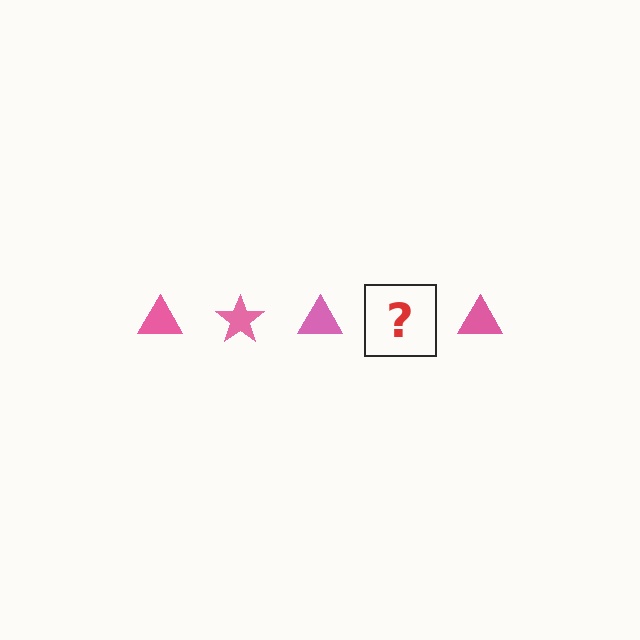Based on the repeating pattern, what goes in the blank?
The blank should be a pink star.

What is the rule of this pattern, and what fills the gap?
The rule is that the pattern cycles through triangle, star shapes in pink. The gap should be filled with a pink star.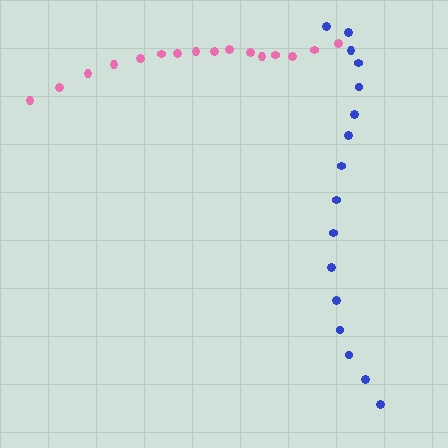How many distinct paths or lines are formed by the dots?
There are 2 distinct paths.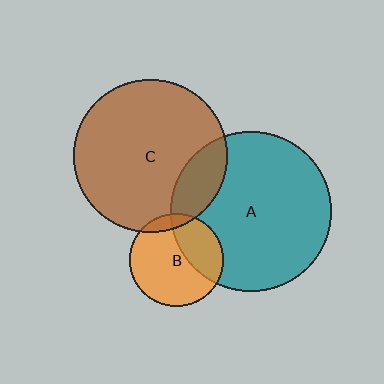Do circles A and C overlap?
Yes.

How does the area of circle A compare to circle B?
Approximately 2.9 times.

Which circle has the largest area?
Circle A (teal).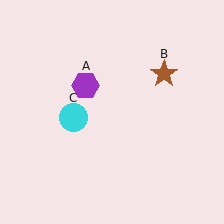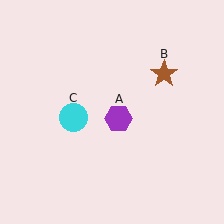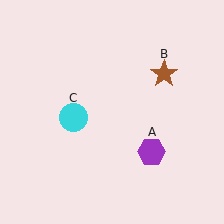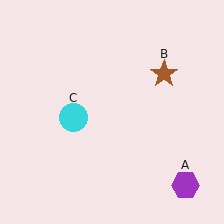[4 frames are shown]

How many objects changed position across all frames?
1 object changed position: purple hexagon (object A).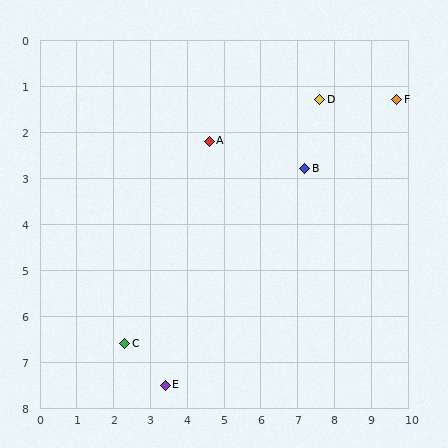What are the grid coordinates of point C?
Point C is at approximately (2.3, 6.6).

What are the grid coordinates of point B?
Point B is at approximately (7.2, 2.8).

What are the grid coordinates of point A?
Point A is at approximately (4.6, 2.2).